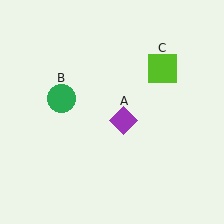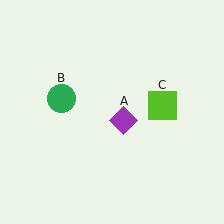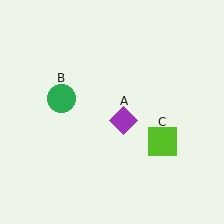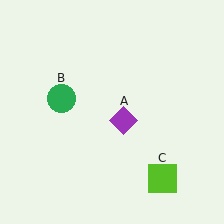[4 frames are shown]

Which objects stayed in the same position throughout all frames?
Purple diamond (object A) and green circle (object B) remained stationary.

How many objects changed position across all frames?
1 object changed position: lime square (object C).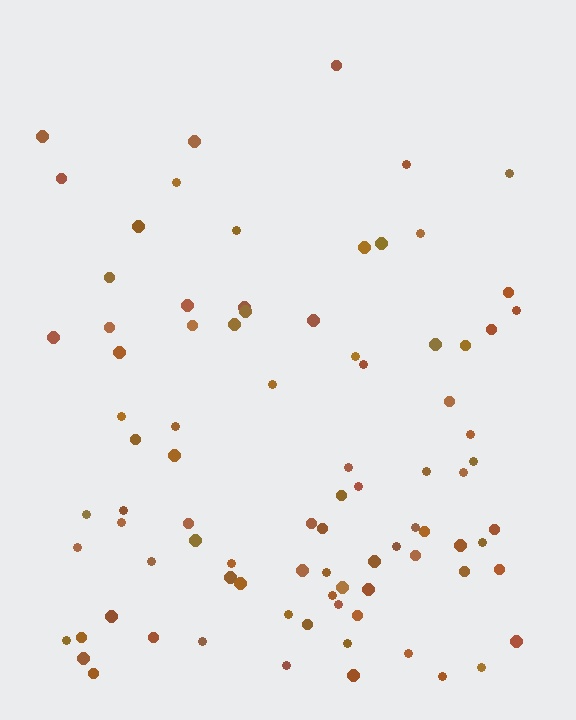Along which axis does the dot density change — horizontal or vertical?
Vertical.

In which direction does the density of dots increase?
From top to bottom, with the bottom side densest.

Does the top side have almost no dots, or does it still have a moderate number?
Still a moderate number, just noticeably fewer than the bottom.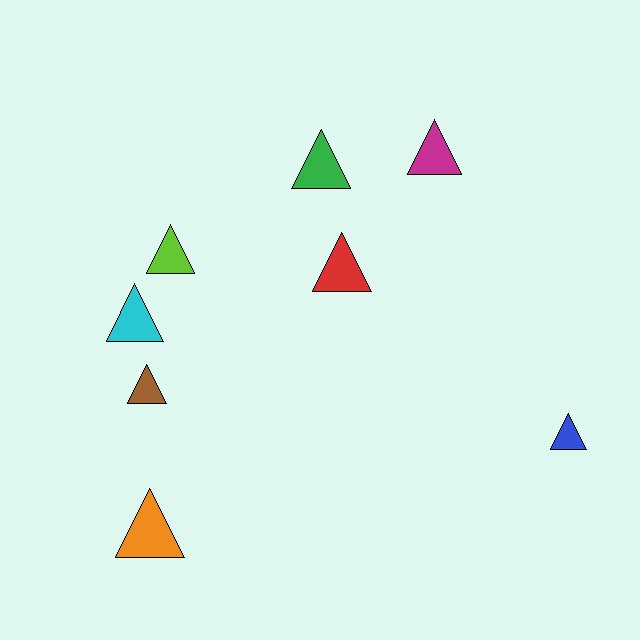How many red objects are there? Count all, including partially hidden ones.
There is 1 red object.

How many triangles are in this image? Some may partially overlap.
There are 8 triangles.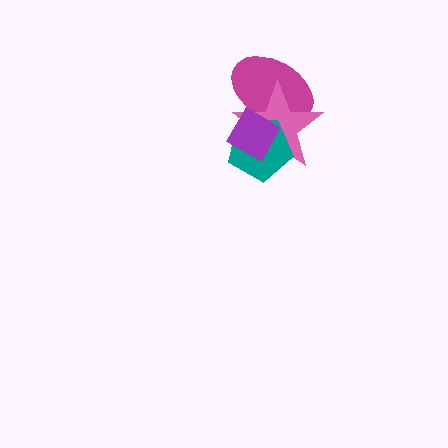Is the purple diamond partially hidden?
No, no other shape covers it.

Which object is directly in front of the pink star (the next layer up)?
The teal pentagon is directly in front of the pink star.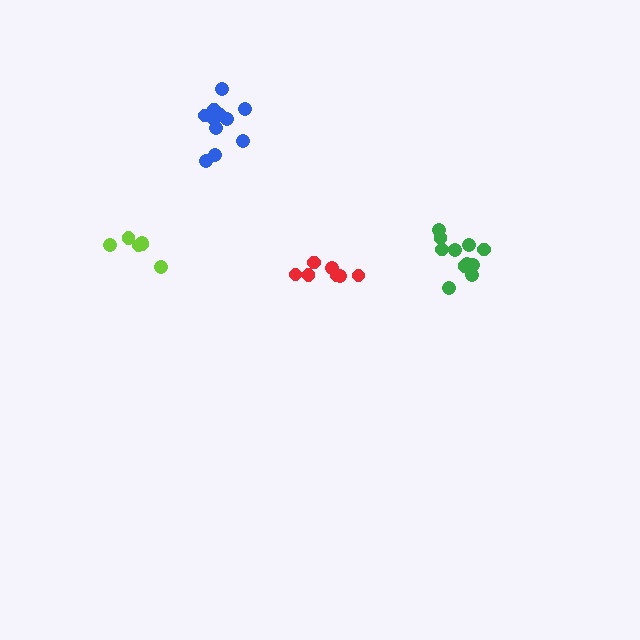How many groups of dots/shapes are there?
There are 4 groups.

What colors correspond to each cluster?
The clusters are colored: red, lime, green, blue.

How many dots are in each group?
Group 1: 7 dots, Group 2: 6 dots, Group 3: 11 dots, Group 4: 11 dots (35 total).